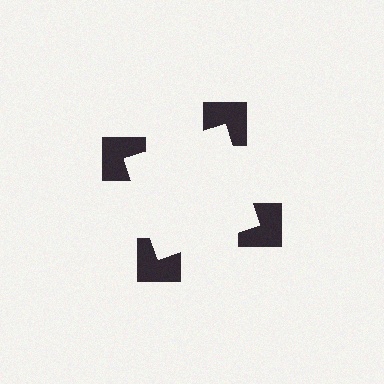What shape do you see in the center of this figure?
An illusory square — its edges are inferred from the aligned wedge cuts in the notched squares, not physically drawn.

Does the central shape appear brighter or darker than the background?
It typically appears slightly brighter than the background, even though no actual brightness change is drawn.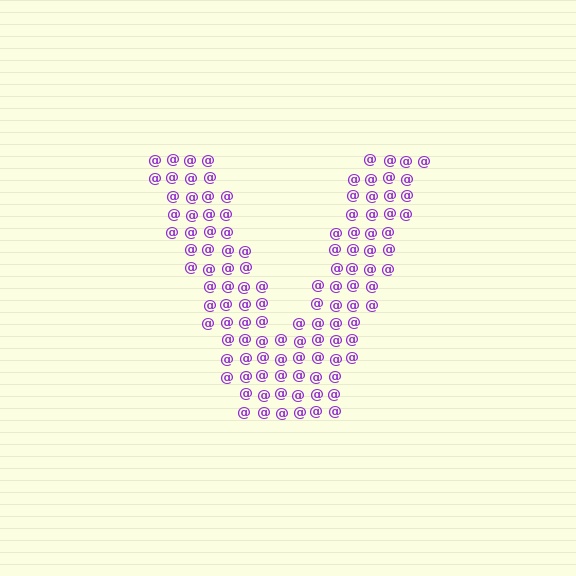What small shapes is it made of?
It is made of small at signs.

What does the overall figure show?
The overall figure shows the letter V.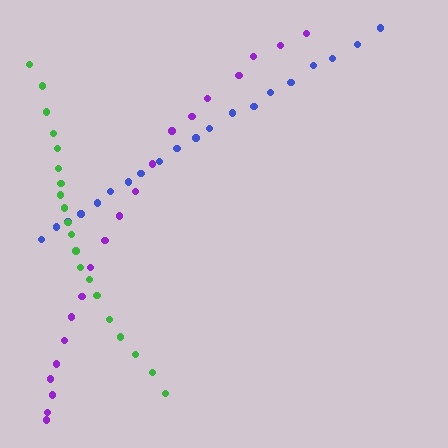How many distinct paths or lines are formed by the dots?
There are 3 distinct paths.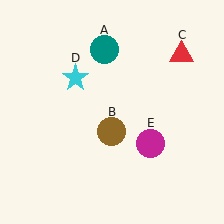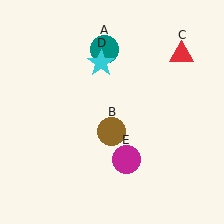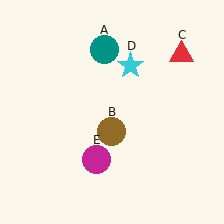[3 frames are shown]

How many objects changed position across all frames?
2 objects changed position: cyan star (object D), magenta circle (object E).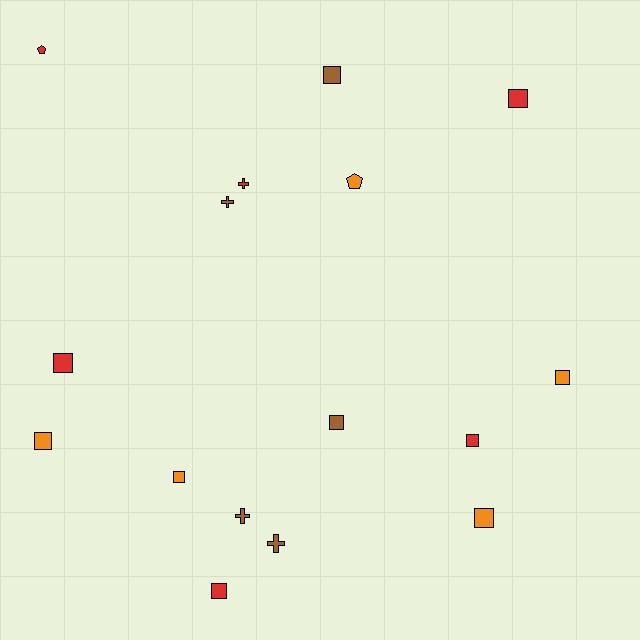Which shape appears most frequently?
Square, with 10 objects.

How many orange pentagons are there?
There is 1 orange pentagon.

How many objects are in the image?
There are 16 objects.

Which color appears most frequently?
Red, with 6 objects.